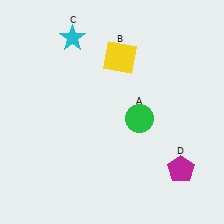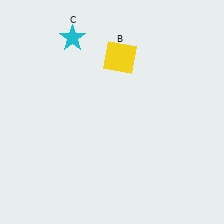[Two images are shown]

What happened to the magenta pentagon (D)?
The magenta pentagon (D) was removed in Image 2. It was in the bottom-right area of Image 1.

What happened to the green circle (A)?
The green circle (A) was removed in Image 2. It was in the bottom-right area of Image 1.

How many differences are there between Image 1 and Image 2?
There are 2 differences between the two images.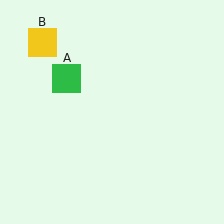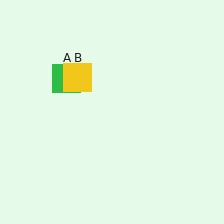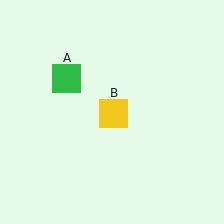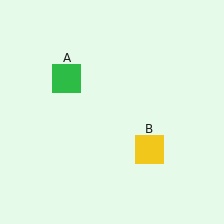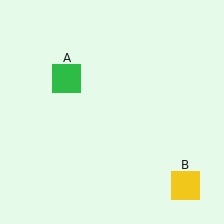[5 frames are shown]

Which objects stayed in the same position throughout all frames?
Green square (object A) remained stationary.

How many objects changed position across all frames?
1 object changed position: yellow square (object B).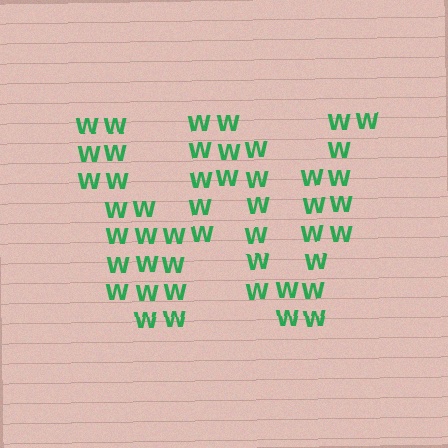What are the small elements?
The small elements are letter W's.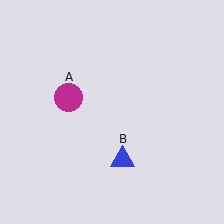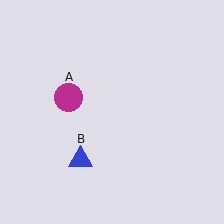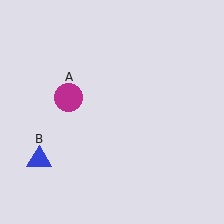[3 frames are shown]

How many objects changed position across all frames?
1 object changed position: blue triangle (object B).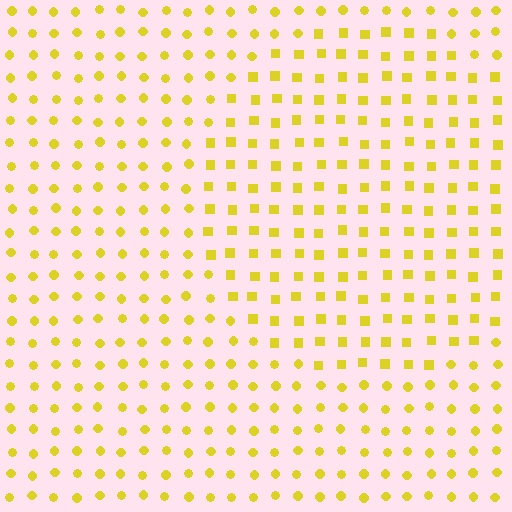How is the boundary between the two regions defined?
The boundary is defined by a change in element shape: squares inside vs. circles outside. All elements share the same color and spacing.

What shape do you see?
I see a circle.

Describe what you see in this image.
The image is filled with small yellow elements arranged in a uniform grid. A circle-shaped region contains squares, while the surrounding area contains circles. The boundary is defined purely by the change in element shape.